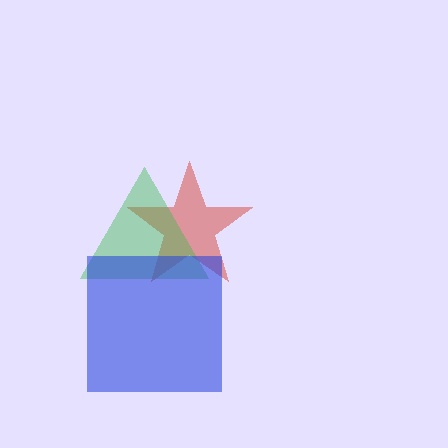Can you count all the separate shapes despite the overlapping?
Yes, there are 3 separate shapes.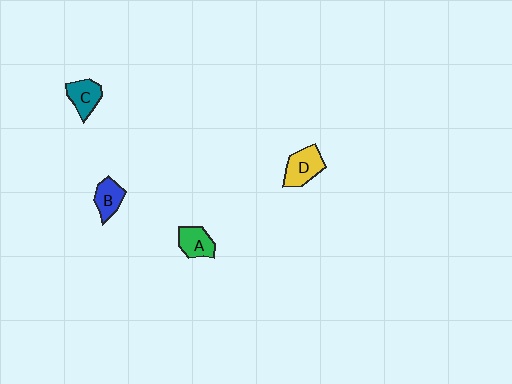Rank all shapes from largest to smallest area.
From largest to smallest: D (yellow), C (teal), A (green), B (blue).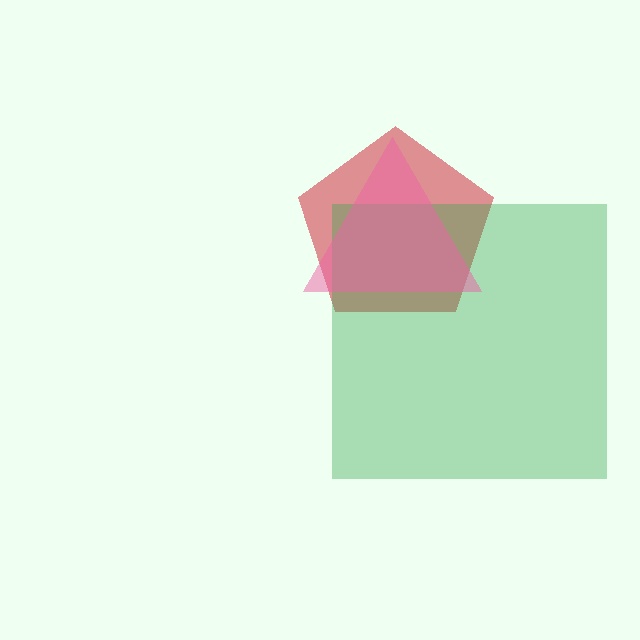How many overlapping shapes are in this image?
There are 3 overlapping shapes in the image.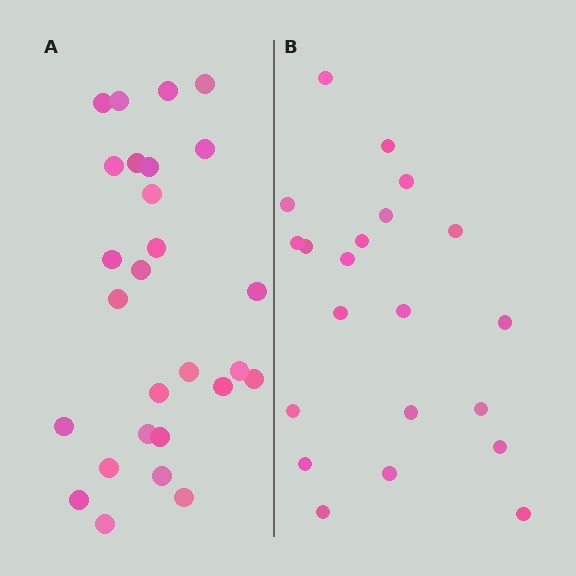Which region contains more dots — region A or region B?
Region A (the left region) has more dots.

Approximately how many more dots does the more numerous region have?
Region A has about 6 more dots than region B.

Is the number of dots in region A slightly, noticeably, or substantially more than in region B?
Region A has noticeably more, but not dramatically so. The ratio is roughly 1.3 to 1.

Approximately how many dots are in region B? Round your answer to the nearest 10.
About 20 dots. (The exact count is 21, which rounds to 20.)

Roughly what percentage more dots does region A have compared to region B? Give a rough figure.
About 30% more.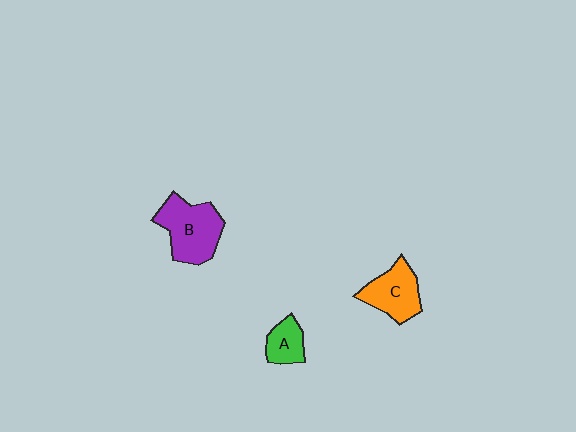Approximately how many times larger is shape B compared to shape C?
Approximately 1.3 times.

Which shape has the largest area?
Shape B (purple).